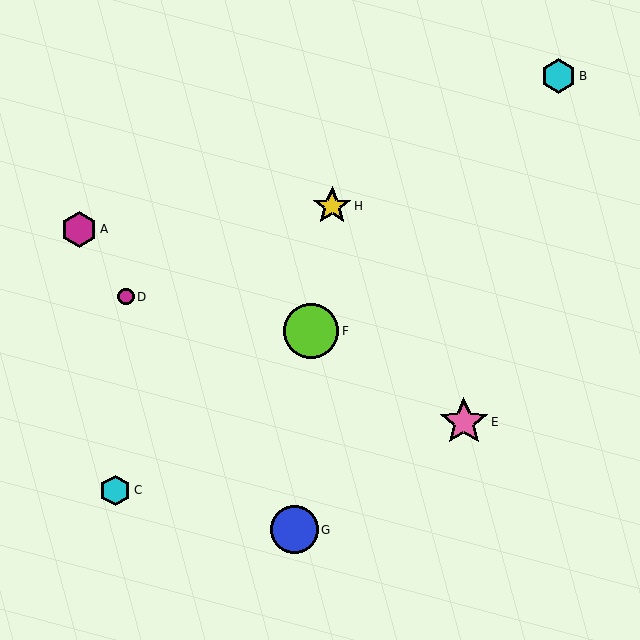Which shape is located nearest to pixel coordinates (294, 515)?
The blue circle (labeled G) at (294, 530) is nearest to that location.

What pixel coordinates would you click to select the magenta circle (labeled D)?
Click at (126, 297) to select the magenta circle D.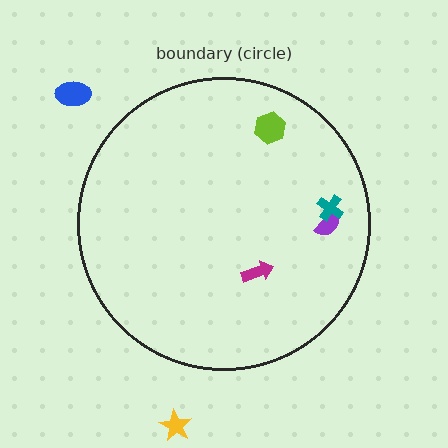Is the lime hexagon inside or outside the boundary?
Inside.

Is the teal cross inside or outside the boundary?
Inside.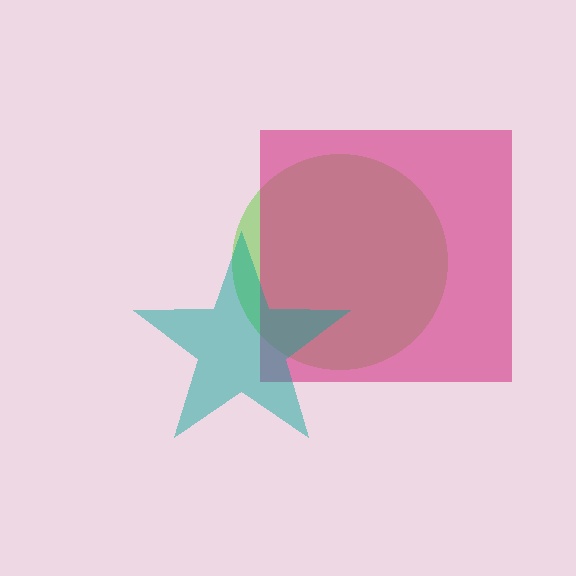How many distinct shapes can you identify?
There are 3 distinct shapes: a lime circle, a magenta square, a teal star.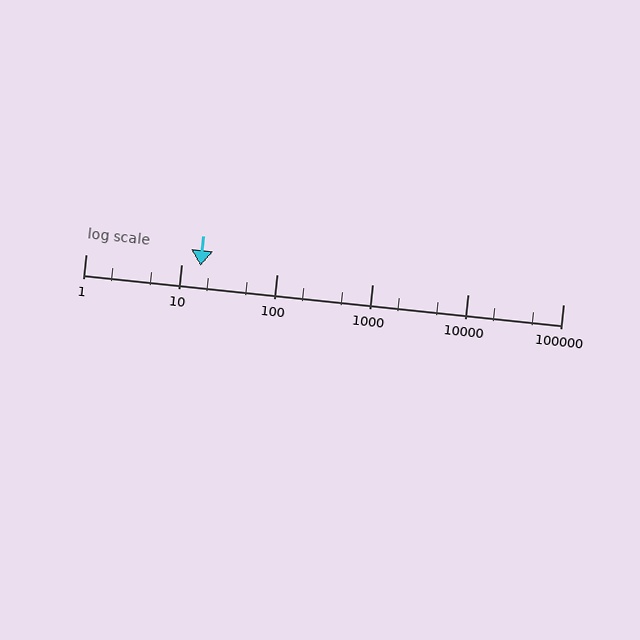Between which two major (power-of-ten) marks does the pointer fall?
The pointer is between 10 and 100.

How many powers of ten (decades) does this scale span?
The scale spans 5 decades, from 1 to 100000.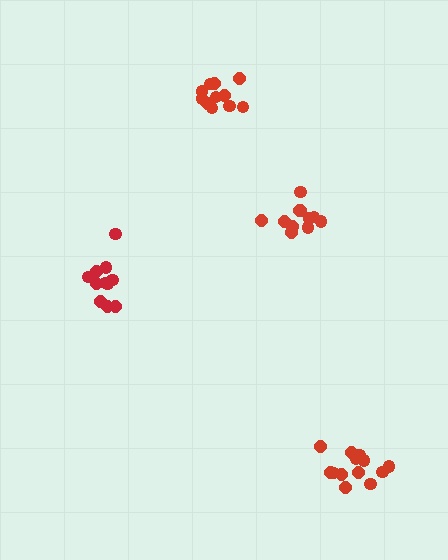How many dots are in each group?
Group 1: 11 dots, Group 2: 11 dots, Group 3: 13 dots, Group 4: 11 dots (46 total).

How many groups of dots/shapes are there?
There are 4 groups.